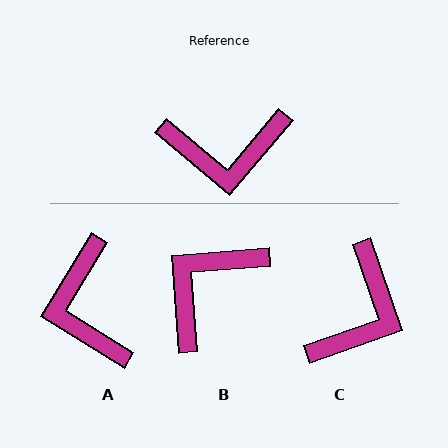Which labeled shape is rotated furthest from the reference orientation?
B, about 136 degrees away.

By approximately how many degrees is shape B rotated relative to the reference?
Approximately 136 degrees clockwise.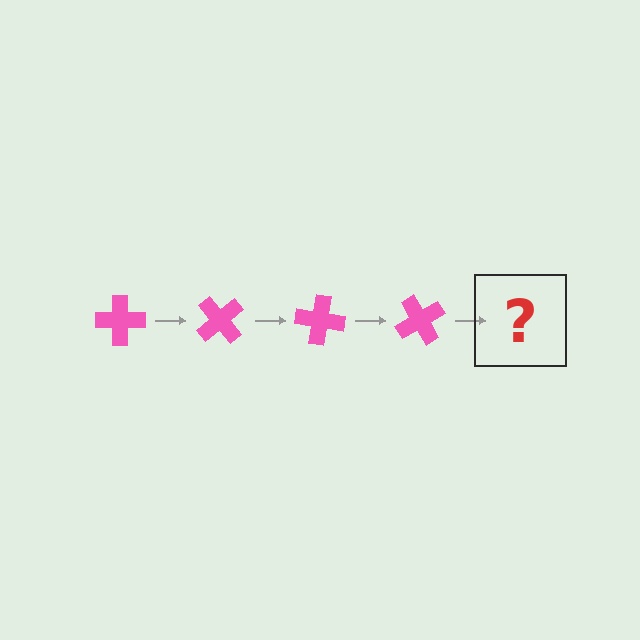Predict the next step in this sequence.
The next step is a pink cross rotated 200 degrees.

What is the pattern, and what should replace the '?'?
The pattern is that the cross rotates 50 degrees each step. The '?' should be a pink cross rotated 200 degrees.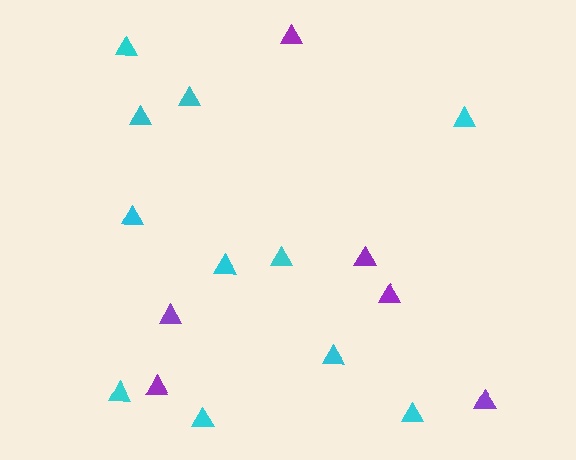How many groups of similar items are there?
There are 2 groups: one group of purple triangles (6) and one group of cyan triangles (11).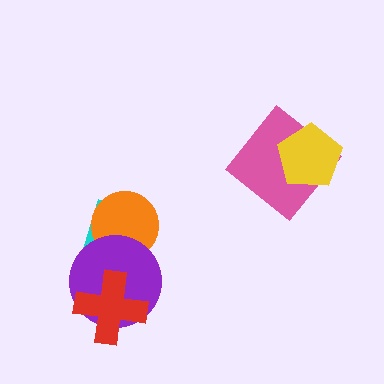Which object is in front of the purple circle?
The red cross is in front of the purple circle.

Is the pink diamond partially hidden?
Yes, it is partially covered by another shape.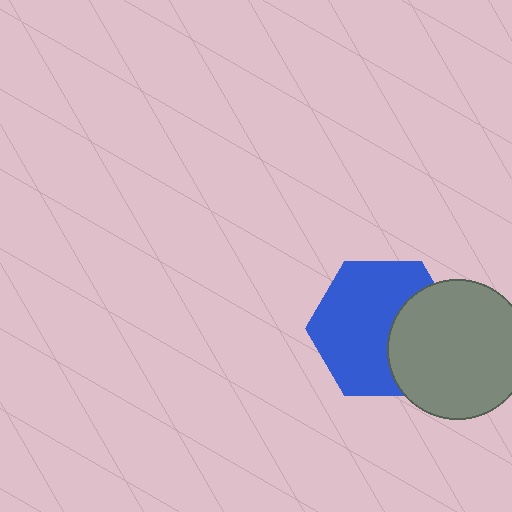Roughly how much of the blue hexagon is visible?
Most of it is visible (roughly 66%).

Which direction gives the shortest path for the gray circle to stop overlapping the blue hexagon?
Moving right gives the shortest separation.